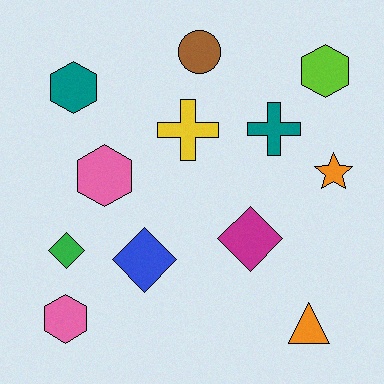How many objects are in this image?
There are 12 objects.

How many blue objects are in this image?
There is 1 blue object.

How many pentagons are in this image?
There are no pentagons.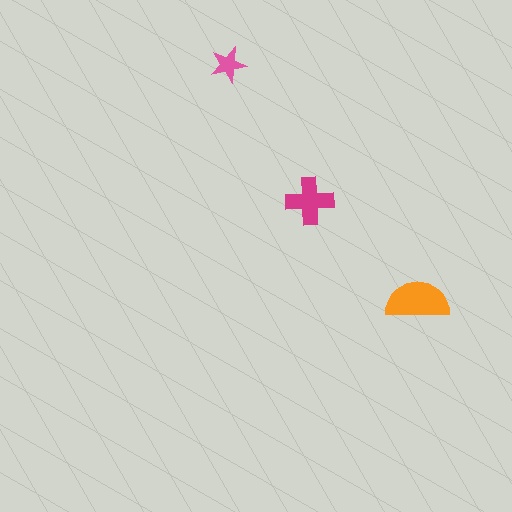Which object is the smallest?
The pink star.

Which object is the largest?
The orange semicircle.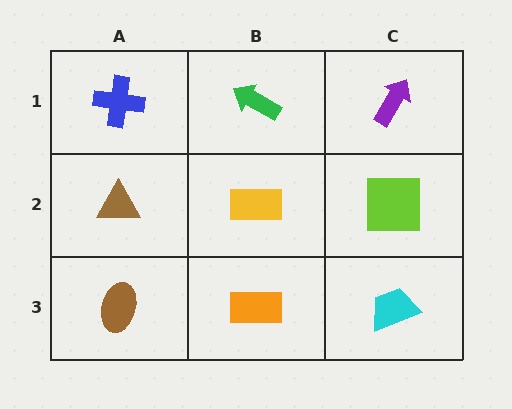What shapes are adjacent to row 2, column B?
A green arrow (row 1, column B), an orange rectangle (row 3, column B), a brown triangle (row 2, column A), a lime square (row 2, column C).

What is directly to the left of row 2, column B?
A brown triangle.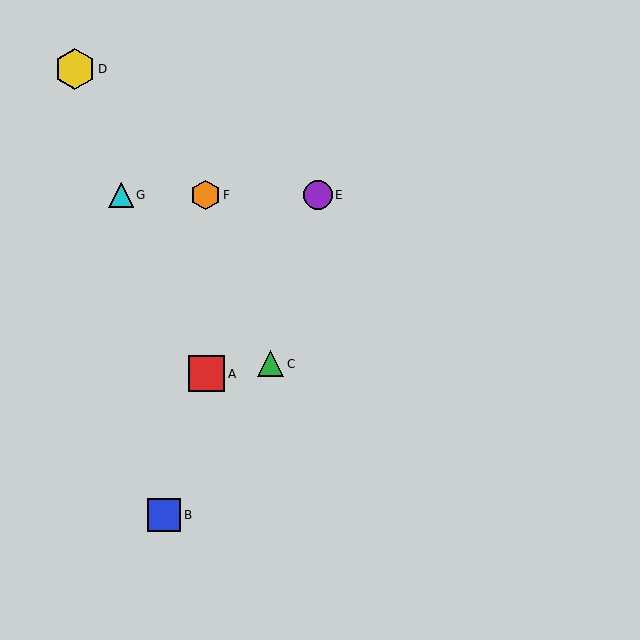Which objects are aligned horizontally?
Objects E, F, G are aligned horizontally.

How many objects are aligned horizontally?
3 objects (E, F, G) are aligned horizontally.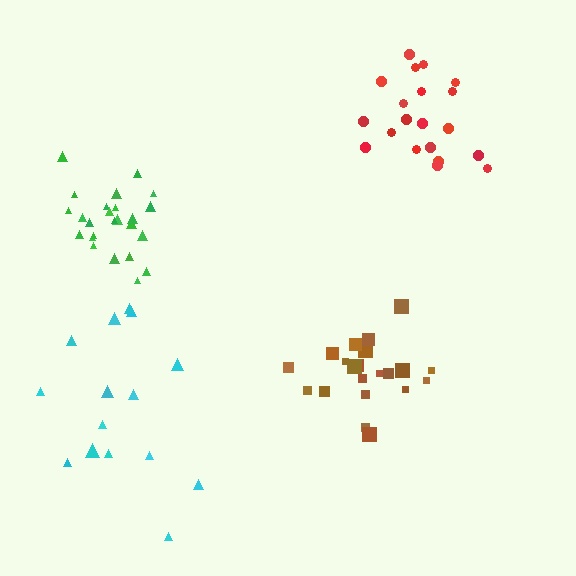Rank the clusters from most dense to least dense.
green, red, brown, cyan.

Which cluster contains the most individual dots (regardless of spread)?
Green (25).